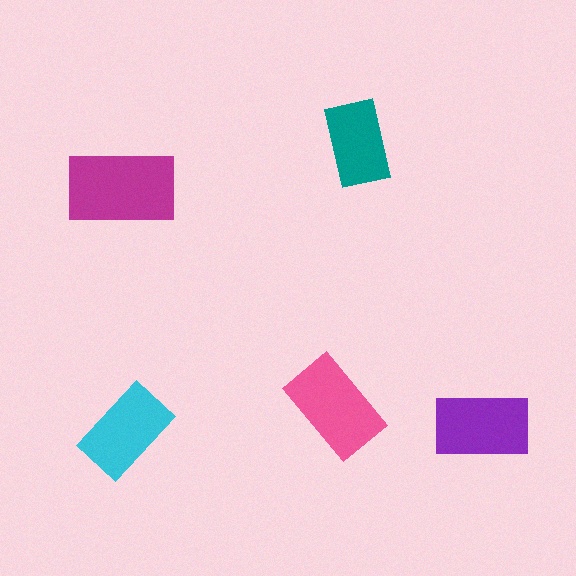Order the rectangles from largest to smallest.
the magenta one, the pink one, the purple one, the cyan one, the teal one.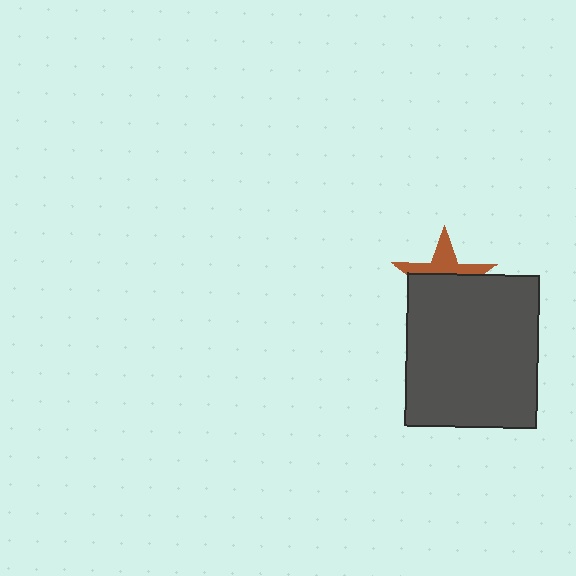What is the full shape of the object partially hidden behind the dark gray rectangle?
The partially hidden object is a brown star.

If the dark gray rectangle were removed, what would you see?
You would see the complete brown star.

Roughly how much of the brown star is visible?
A small part of it is visible (roughly 40%).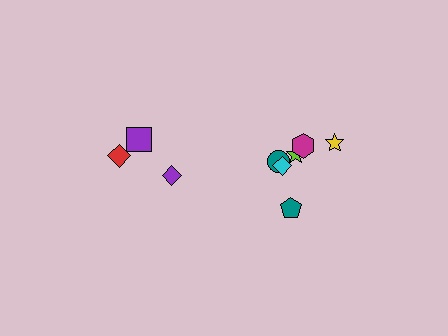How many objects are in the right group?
There are 6 objects.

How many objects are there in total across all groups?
There are 9 objects.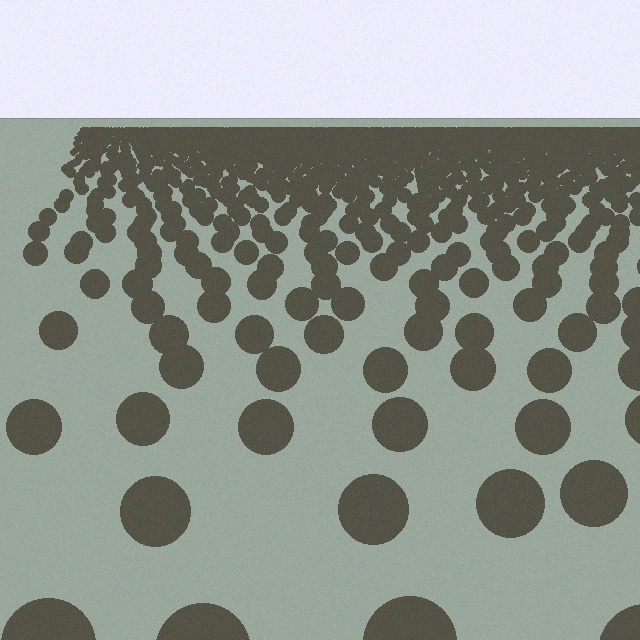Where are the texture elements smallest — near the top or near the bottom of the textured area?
Near the top.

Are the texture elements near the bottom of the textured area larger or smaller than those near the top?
Larger. Near the bottom, elements are closer to the viewer and appear at a bigger on-screen size.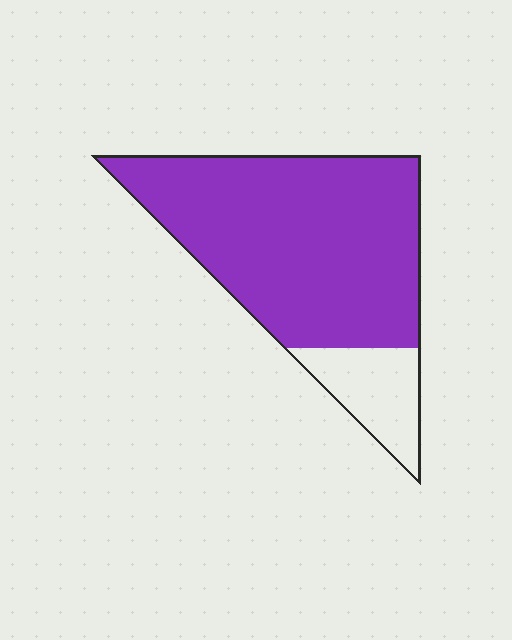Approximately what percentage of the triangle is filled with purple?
Approximately 85%.